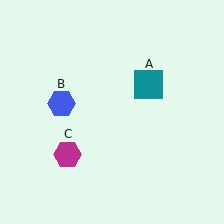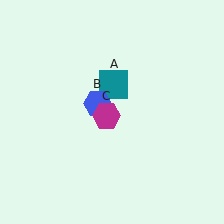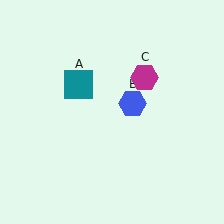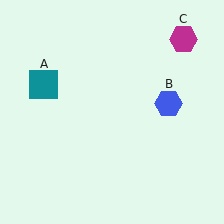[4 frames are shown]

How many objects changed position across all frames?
3 objects changed position: teal square (object A), blue hexagon (object B), magenta hexagon (object C).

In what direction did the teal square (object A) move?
The teal square (object A) moved left.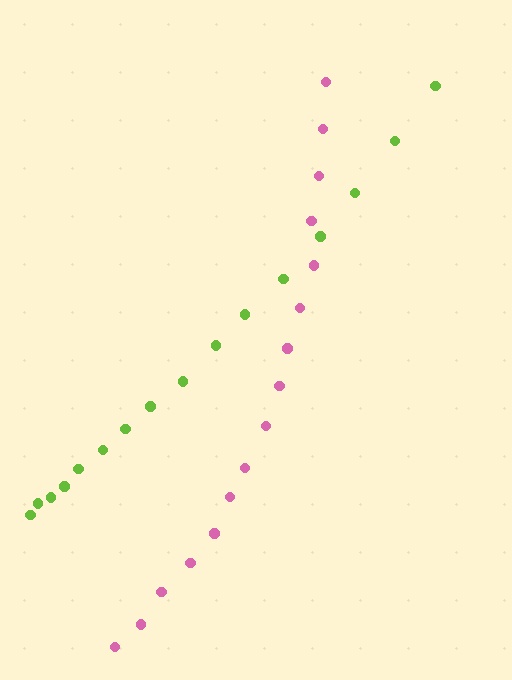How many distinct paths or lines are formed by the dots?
There are 2 distinct paths.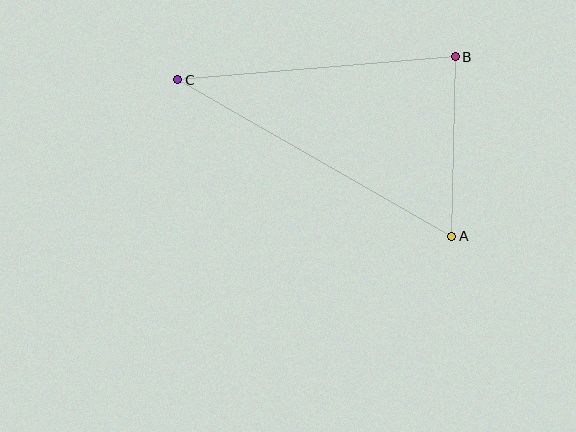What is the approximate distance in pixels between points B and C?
The distance between B and C is approximately 279 pixels.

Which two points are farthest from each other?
Points A and C are farthest from each other.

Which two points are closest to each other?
Points A and B are closest to each other.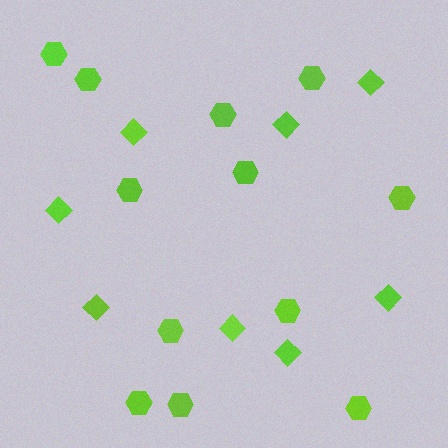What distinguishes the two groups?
There are 2 groups: one group of hexagons (12) and one group of diamonds (8).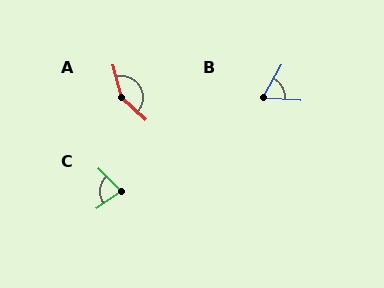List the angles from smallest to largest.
B (65°), C (80°), A (148°).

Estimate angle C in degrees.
Approximately 80 degrees.